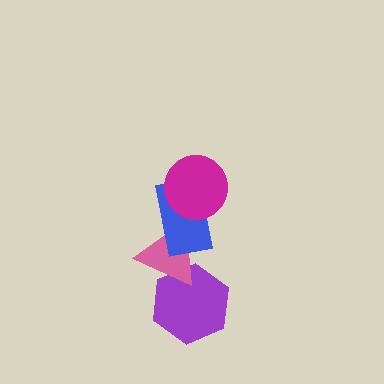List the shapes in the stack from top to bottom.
From top to bottom: the magenta circle, the blue rectangle, the pink triangle, the purple hexagon.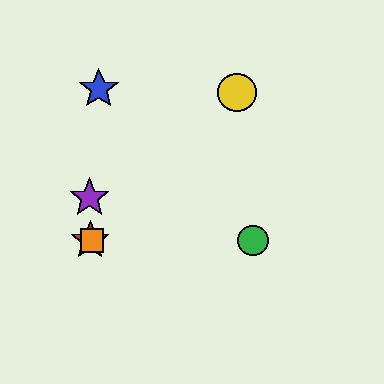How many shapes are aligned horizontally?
3 shapes (the red star, the green circle, the orange square) are aligned horizontally.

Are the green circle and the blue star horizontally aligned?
No, the green circle is at y≈241 and the blue star is at y≈89.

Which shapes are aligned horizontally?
The red star, the green circle, the orange square are aligned horizontally.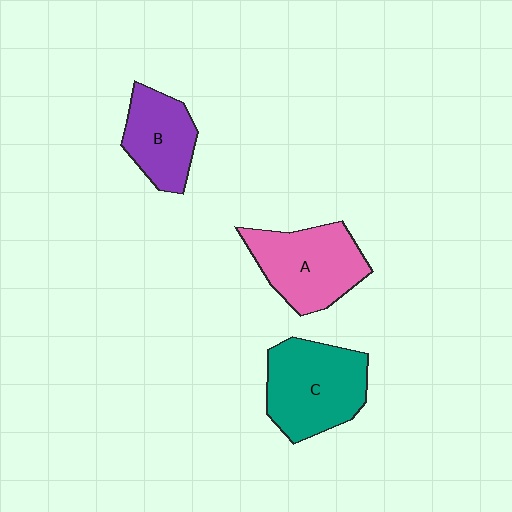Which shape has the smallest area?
Shape B (purple).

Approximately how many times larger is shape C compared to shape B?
Approximately 1.4 times.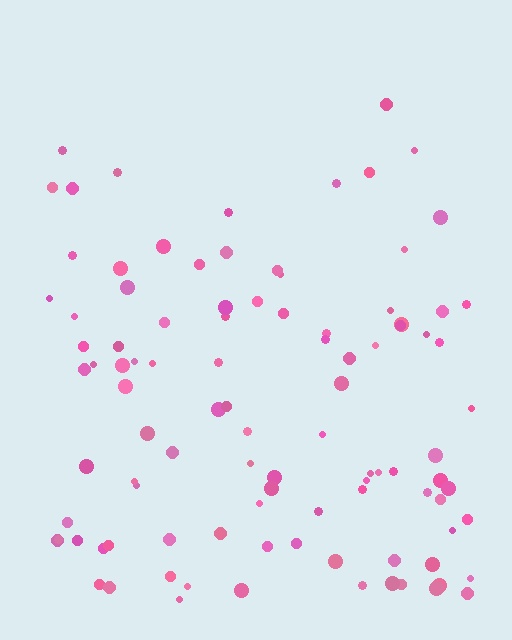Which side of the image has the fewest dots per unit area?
The top.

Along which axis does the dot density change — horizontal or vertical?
Vertical.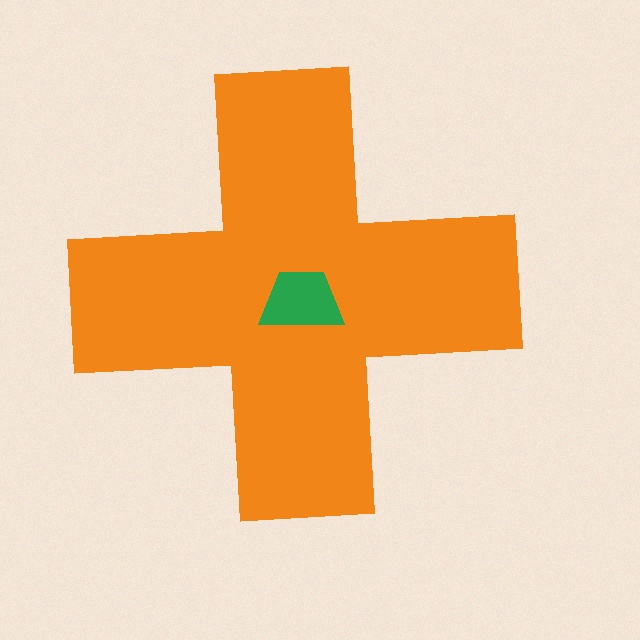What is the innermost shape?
The green trapezoid.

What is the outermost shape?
The orange cross.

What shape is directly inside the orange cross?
The green trapezoid.